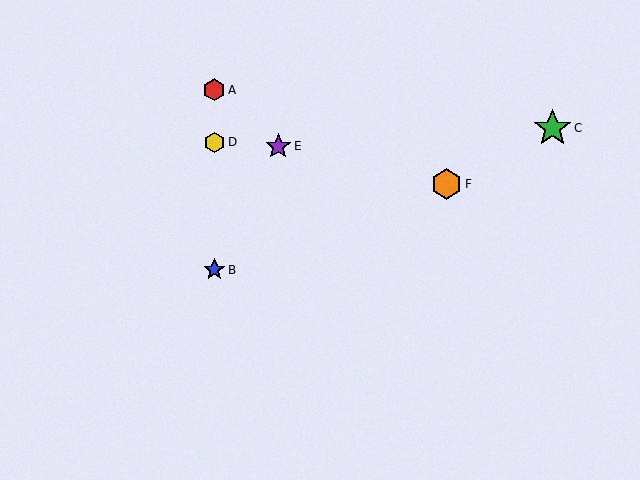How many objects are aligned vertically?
3 objects (A, B, D) are aligned vertically.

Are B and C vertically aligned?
No, B is at x≈214 and C is at x≈553.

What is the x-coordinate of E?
Object E is at x≈278.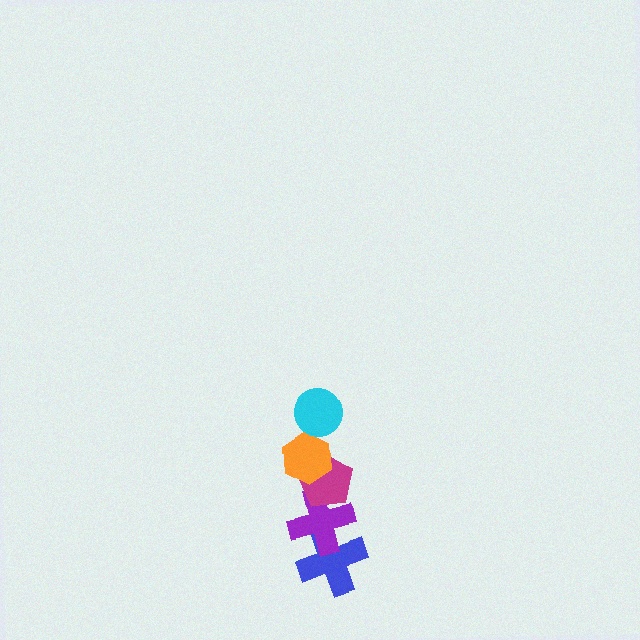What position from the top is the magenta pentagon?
The magenta pentagon is 3rd from the top.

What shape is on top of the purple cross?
The magenta pentagon is on top of the purple cross.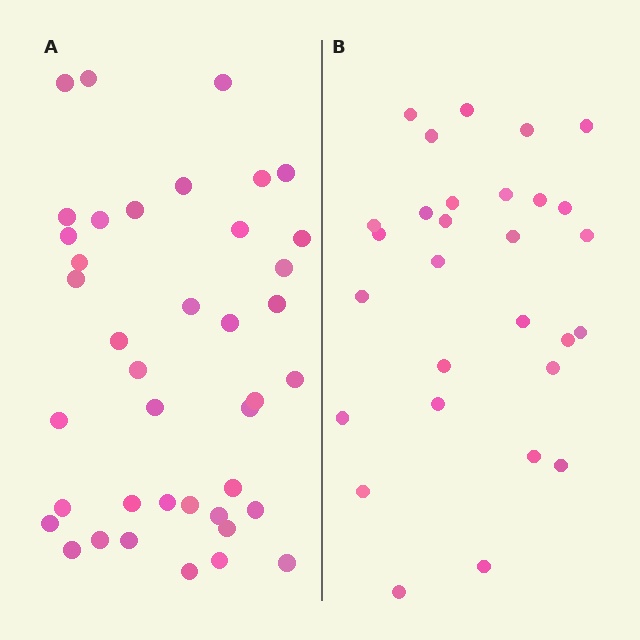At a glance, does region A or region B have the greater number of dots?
Region A (the left region) has more dots.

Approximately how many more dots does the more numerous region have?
Region A has roughly 12 or so more dots than region B.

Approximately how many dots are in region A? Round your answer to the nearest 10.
About 40 dots.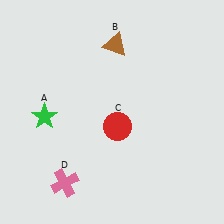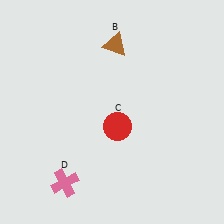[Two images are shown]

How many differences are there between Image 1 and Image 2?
There is 1 difference between the two images.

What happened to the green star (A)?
The green star (A) was removed in Image 2. It was in the bottom-left area of Image 1.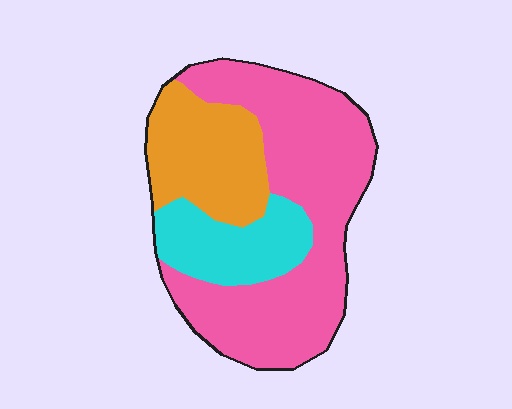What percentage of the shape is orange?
Orange takes up about one quarter (1/4) of the shape.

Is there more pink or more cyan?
Pink.